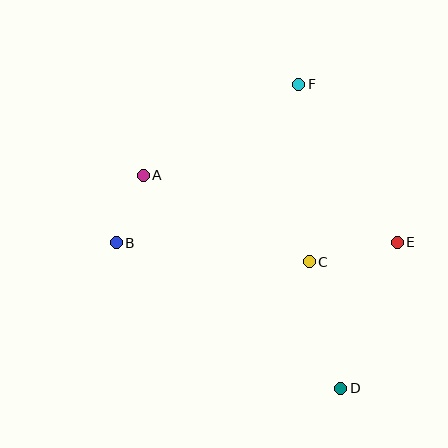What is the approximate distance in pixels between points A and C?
The distance between A and C is approximately 187 pixels.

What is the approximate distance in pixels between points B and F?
The distance between B and F is approximately 241 pixels.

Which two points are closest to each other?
Points A and B are closest to each other.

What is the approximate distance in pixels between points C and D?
The distance between C and D is approximately 131 pixels.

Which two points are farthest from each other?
Points D and F are farthest from each other.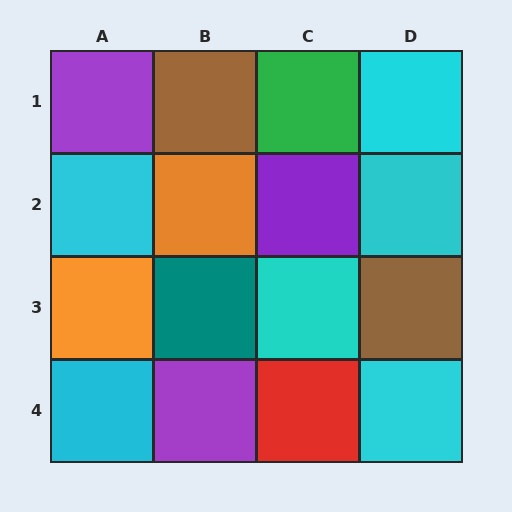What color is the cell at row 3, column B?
Teal.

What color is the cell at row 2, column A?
Cyan.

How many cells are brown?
2 cells are brown.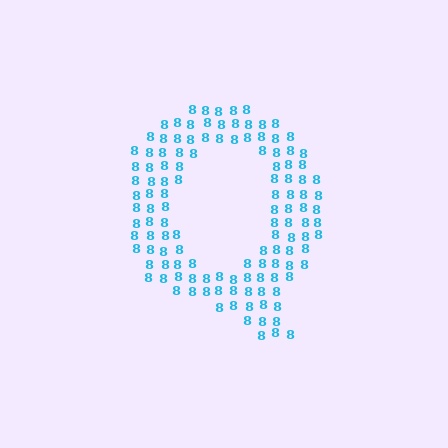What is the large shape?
The large shape is the letter Q.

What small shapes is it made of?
It is made of small digit 8's.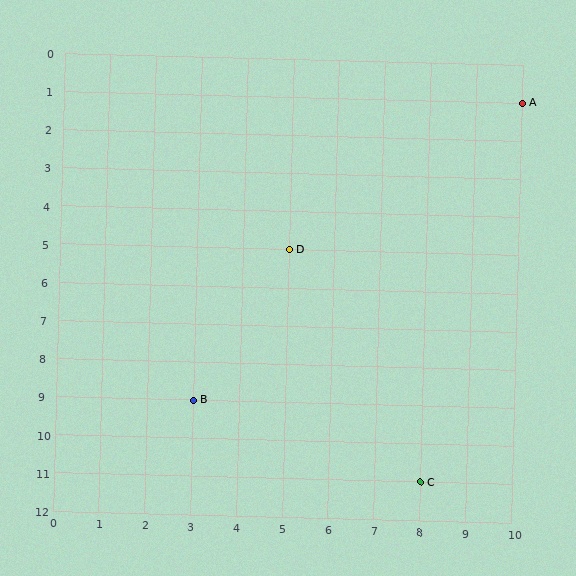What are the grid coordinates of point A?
Point A is at grid coordinates (10, 1).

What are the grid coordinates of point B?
Point B is at grid coordinates (3, 9).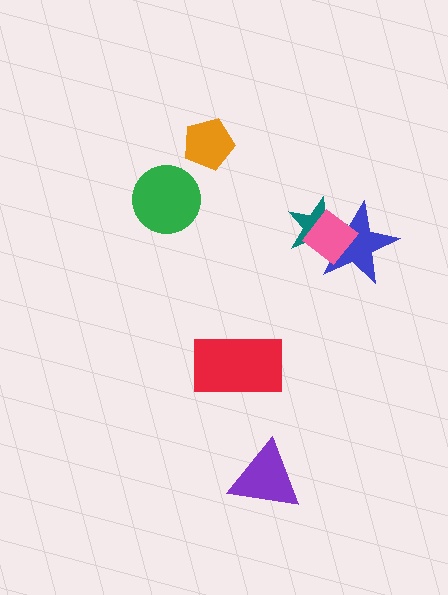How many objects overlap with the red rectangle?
0 objects overlap with the red rectangle.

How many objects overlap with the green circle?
0 objects overlap with the green circle.